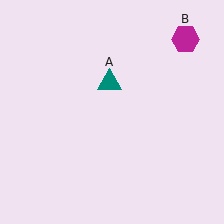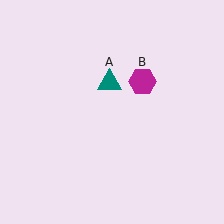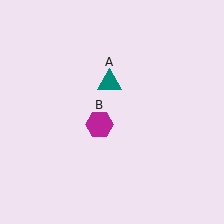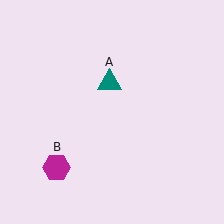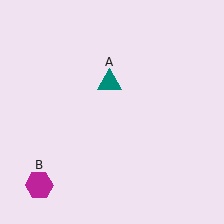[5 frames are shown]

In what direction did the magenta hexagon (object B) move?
The magenta hexagon (object B) moved down and to the left.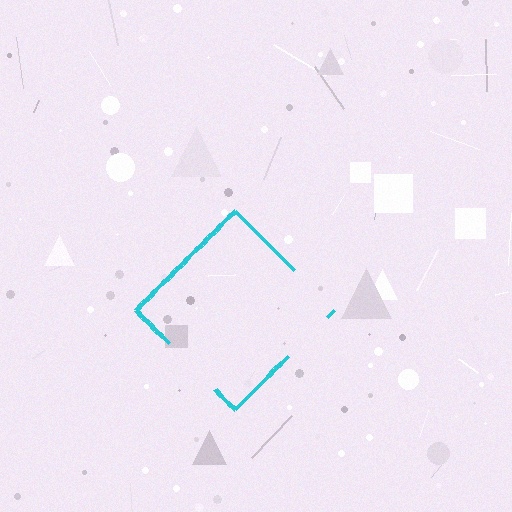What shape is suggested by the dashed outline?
The dashed outline suggests a diamond.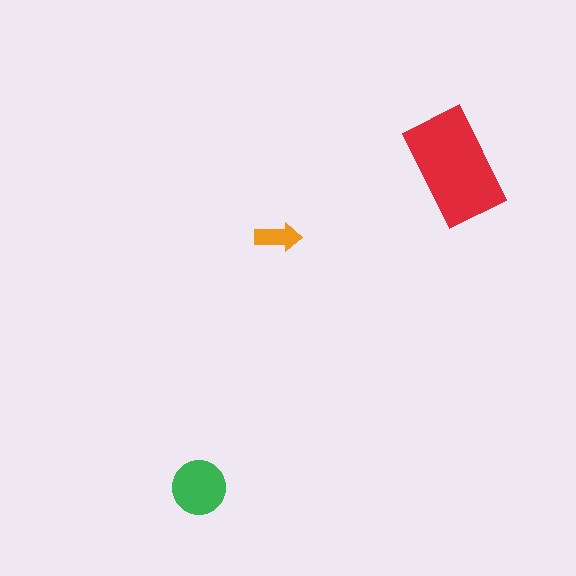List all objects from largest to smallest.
The red rectangle, the green circle, the orange arrow.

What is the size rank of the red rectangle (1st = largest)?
1st.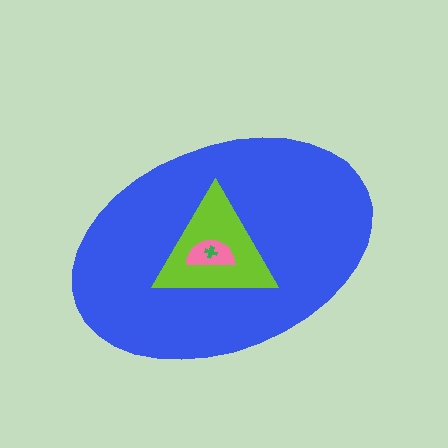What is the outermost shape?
The blue ellipse.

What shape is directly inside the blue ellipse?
The lime triangle.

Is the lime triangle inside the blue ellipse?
Yes.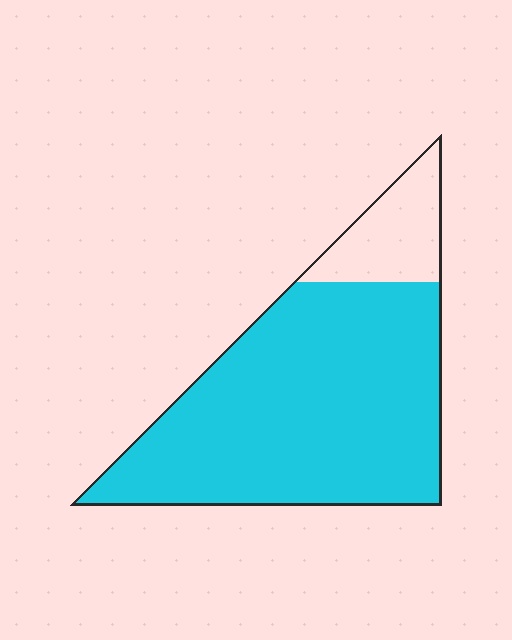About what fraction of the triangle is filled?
About five sixths (5/6).